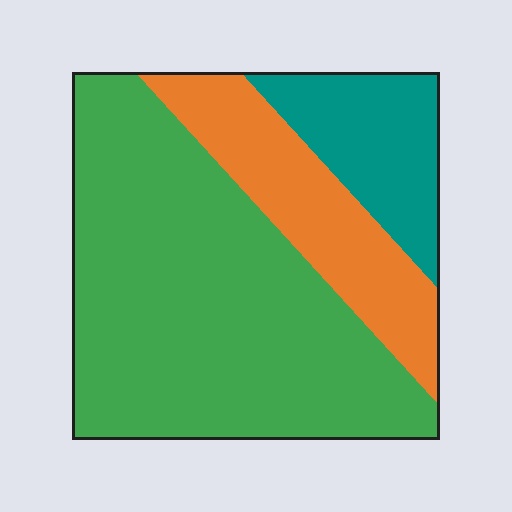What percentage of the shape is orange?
Orange covers about 20% of the shape.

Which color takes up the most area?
Green, at roughly 60%.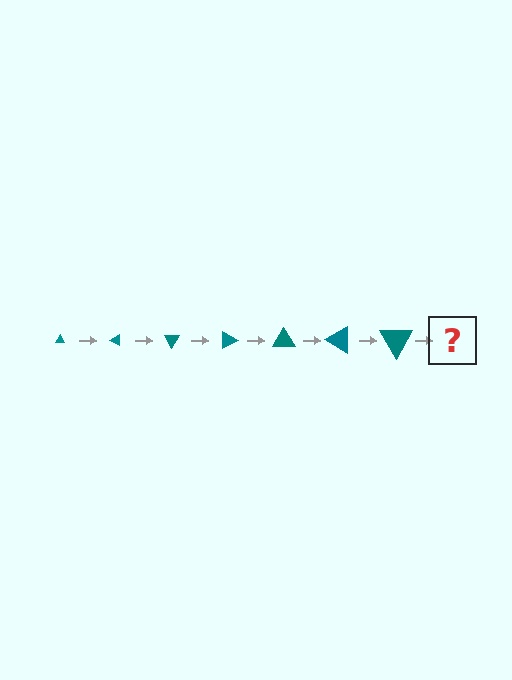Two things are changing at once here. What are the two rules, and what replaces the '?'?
The two rules are that the triangle grows larger each step and it rotates 30 degrees each step. The '?' should be a triangle, larger than the previous one and rotated 210 degrees from the start.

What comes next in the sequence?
The next element should be a triangle, larger than the previous one and rotated 210 degrees from the start.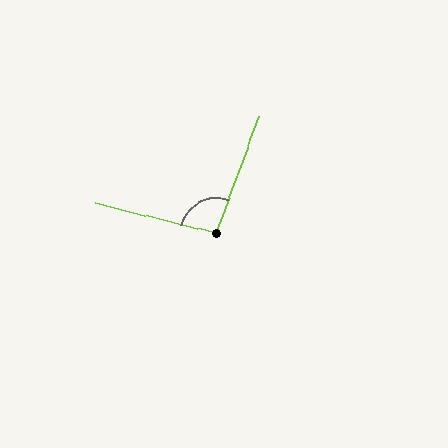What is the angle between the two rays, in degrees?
Approximately 97 degrees.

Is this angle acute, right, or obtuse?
It is obtuse.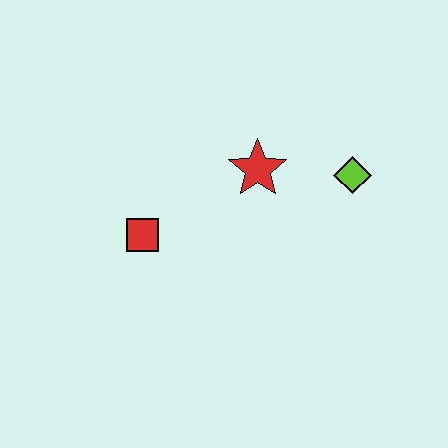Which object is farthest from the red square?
The lime diamond is farthest from the red square.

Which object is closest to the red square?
The red star is closest to the red square.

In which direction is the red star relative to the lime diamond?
The red star is to the left of the lime diamond.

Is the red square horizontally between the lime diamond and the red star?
No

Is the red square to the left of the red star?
Yes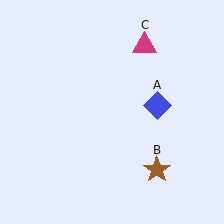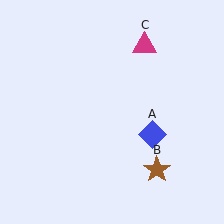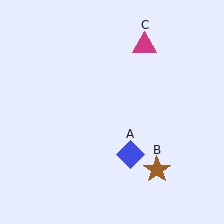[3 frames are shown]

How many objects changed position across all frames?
1 object changed position: blue diamond (object A).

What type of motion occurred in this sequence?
The blue diamond (object A) rotated clockwise around the center of the scene.